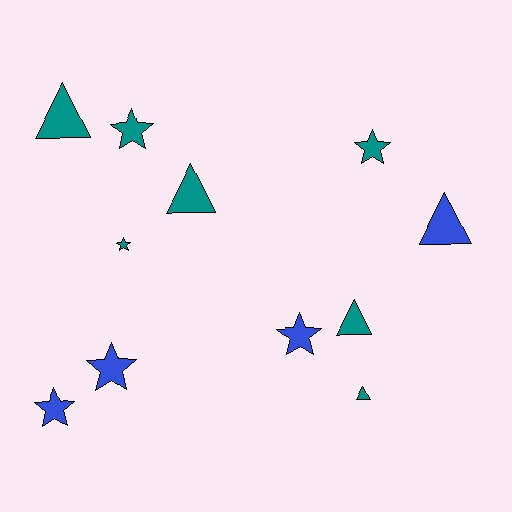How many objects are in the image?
There are 11 objects.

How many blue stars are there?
There are 3 blue stars.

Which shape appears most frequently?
Star, with 6 objects.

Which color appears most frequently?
Teal, with 7 objects.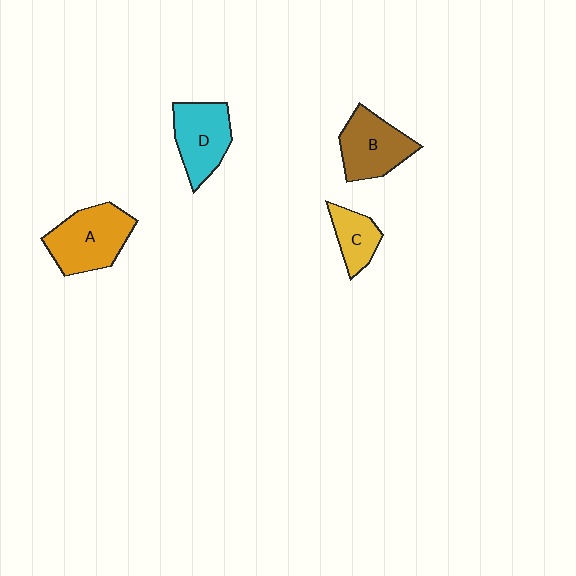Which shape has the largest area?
Shape A (orange).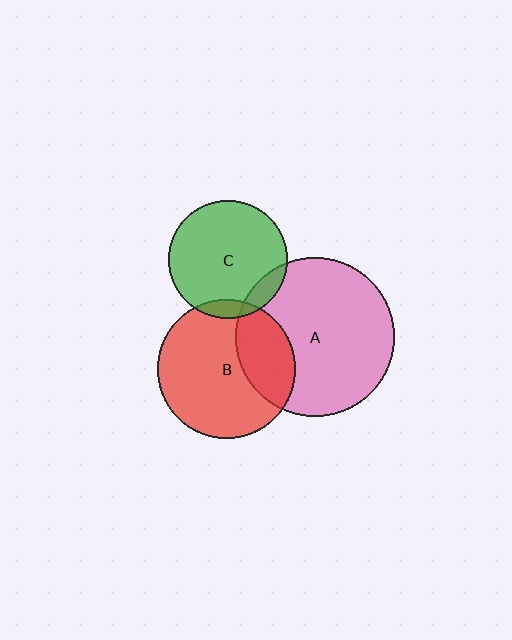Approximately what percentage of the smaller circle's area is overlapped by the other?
Approximately 30%.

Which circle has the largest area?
Circle A (pink).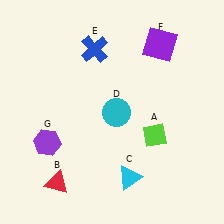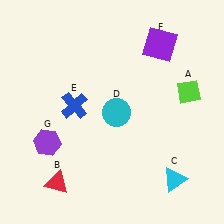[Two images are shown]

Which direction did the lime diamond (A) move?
The lime diamond (A) moved up.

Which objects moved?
The objects that moved are: the lime diamond (A), the cyan triangle (C), the blue cross (E).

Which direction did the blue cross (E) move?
The blue cross (E) moved down.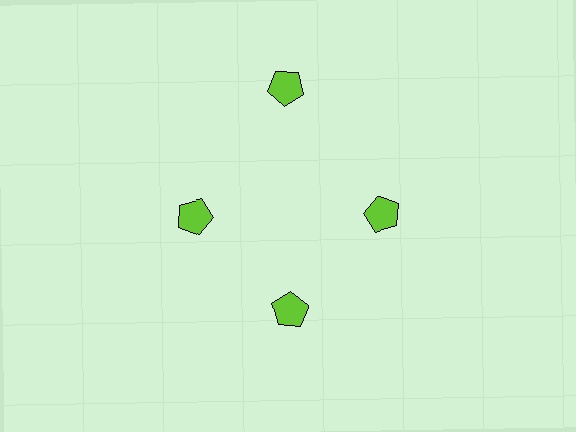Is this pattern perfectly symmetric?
No. The 4 lime pentagons are arranged in a ring, but one element near the 12 o'clock position is pushed outward from the center, breaking the 4-fold rotational symmetry.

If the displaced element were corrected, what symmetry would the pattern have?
It would have 4-fold rotational symmetry — the pattern would map onto itself every 90 degrees.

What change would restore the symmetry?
The symmetry would be restored by moving it inward, back onto the ring so that all 4 pentagons sit at equal angles and equal distance from the center.